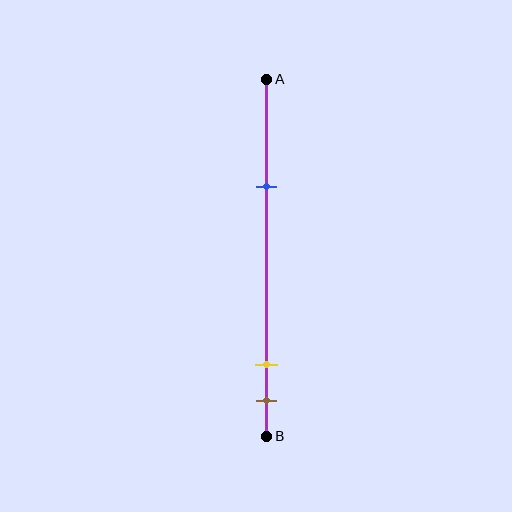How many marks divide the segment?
There are 3 marks dividing the segment.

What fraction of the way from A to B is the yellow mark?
The yellow mark is approximately 80% (0.8) of the way from A to B.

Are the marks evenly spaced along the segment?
No, the marks are not evenly spaced.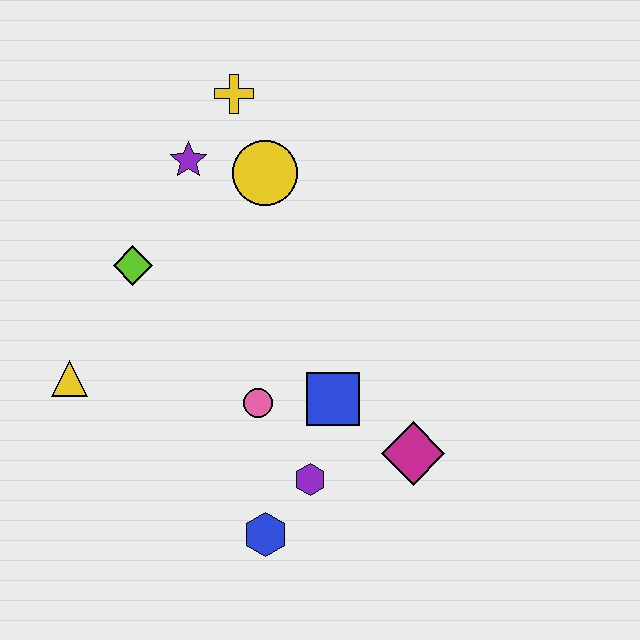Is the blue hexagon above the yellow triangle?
No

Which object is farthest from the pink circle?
The yellow cross is farthest from the pink circle.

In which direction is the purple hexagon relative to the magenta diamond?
The purple hexagon is to the left of the magenta diamond.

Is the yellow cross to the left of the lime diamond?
No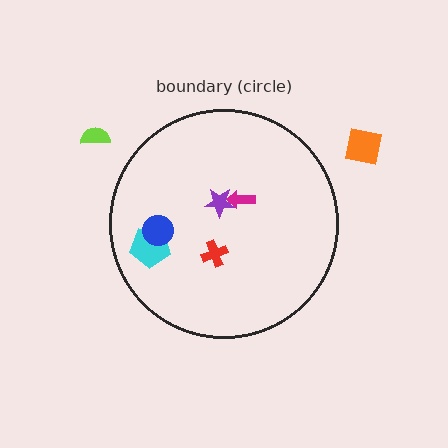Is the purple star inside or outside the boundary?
Inside.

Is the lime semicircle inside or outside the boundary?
Outside.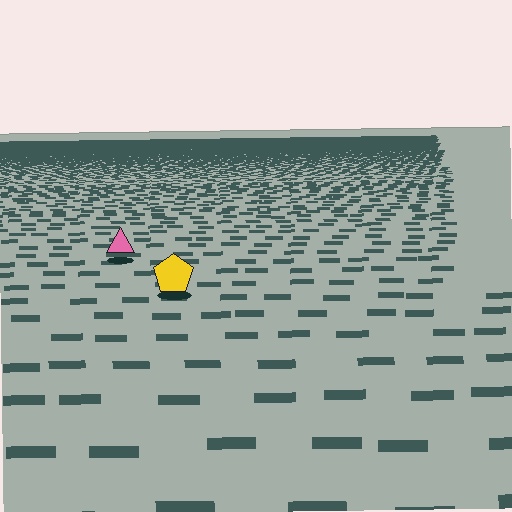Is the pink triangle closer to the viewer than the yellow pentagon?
No. The yellow pentagon is closer — you can tell from the texture gradient: the ground texture is coarser near it.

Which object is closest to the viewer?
The yellow pentagon is closest. The texture marks near it are larger and more spread out.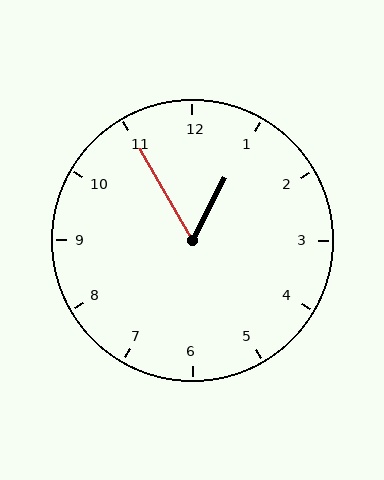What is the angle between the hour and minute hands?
Approximately 58 degrees.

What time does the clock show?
12:55.